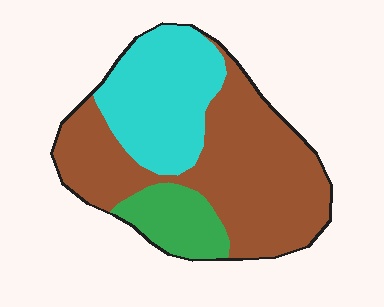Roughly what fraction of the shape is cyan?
Cyan takes up about one third (1/3) of the shape.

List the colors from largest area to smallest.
From largest to smallest: brown, cyan, green.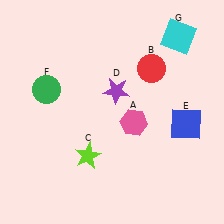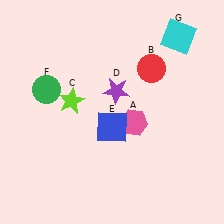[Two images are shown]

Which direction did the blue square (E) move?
The blue square (E) moved left.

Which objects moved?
The objects that moved are: the lime star (C), the blue square (E).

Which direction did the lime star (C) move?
The lime star (C) moved up.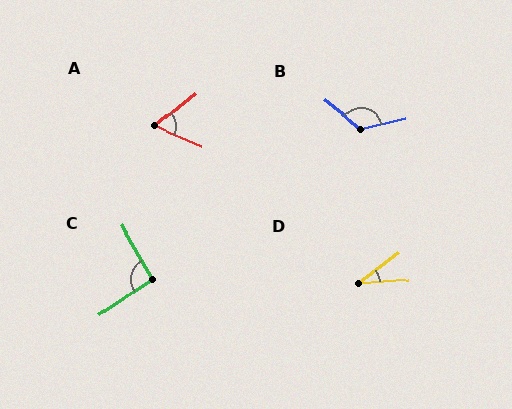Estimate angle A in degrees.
Approximately 62 degrees.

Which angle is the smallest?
D, at approximately 33 degrees.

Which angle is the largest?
B, at approximately 128 degrees.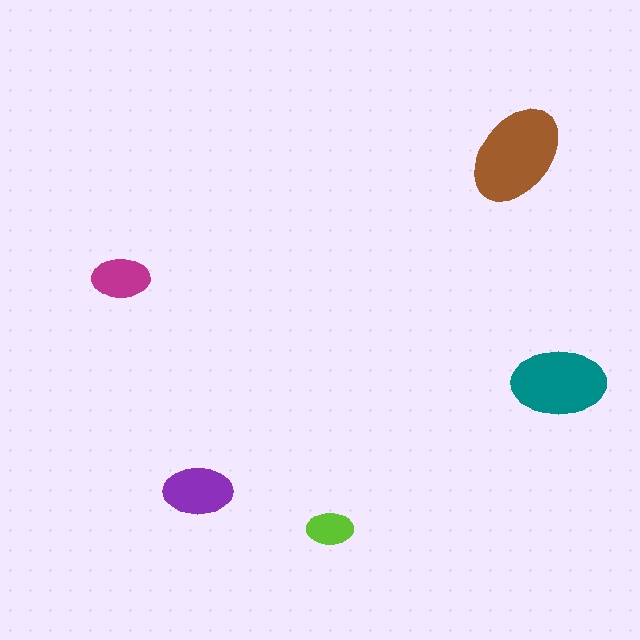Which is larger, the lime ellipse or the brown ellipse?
The brown one.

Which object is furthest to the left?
The magenta ellipse is leftmost.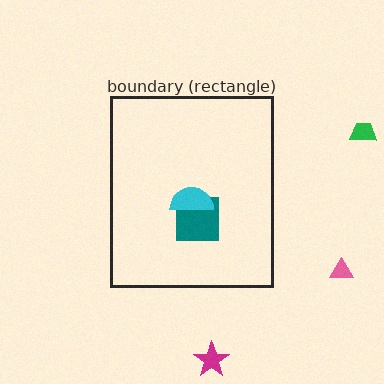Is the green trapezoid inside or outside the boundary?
Outside.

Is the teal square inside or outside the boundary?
Inside.